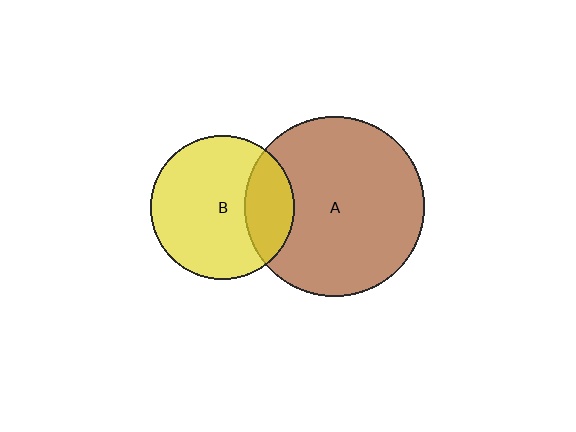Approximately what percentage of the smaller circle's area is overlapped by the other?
Approximately 25%.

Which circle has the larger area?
Circle A (brown).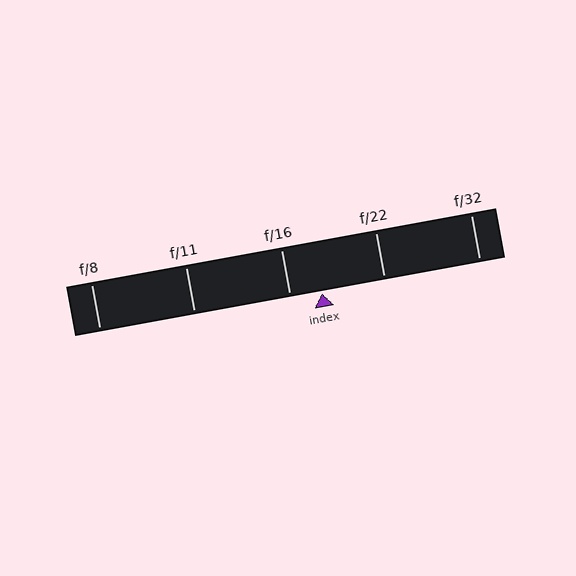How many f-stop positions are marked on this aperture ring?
There are 5 f-stop positions marked.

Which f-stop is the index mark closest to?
The index mark is closest to f/16.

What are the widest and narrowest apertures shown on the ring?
The widest aperture shown is f/8 and the narrowest is f/32.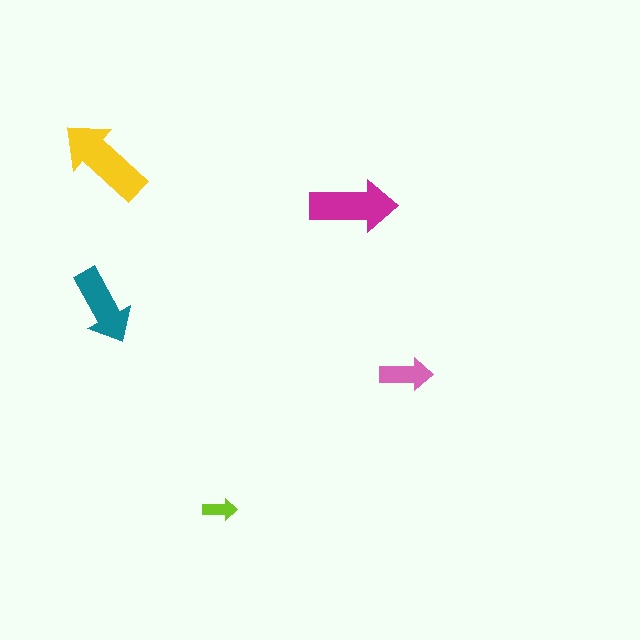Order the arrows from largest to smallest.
the yellow one, the magenta one, the teal one, the pink one, the lime one.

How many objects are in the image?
There are 5 objects in the image.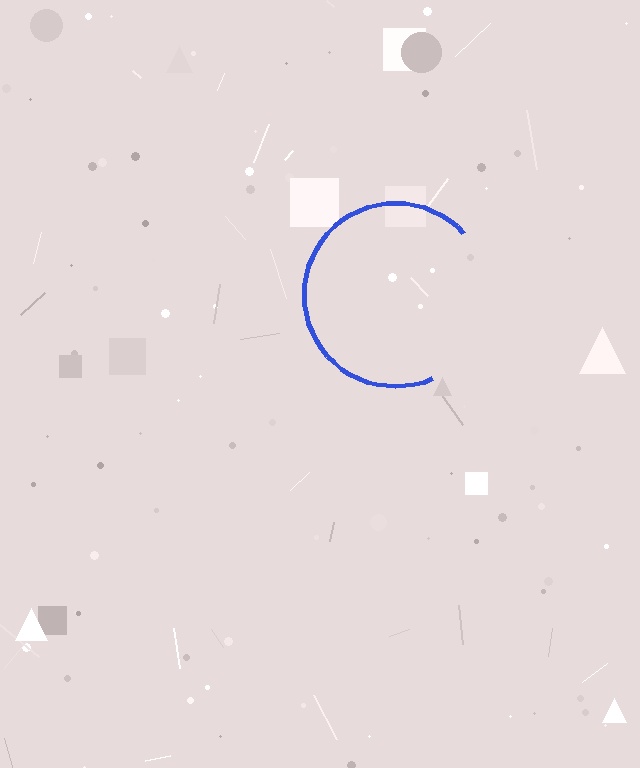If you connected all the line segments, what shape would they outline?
They would outline a circle.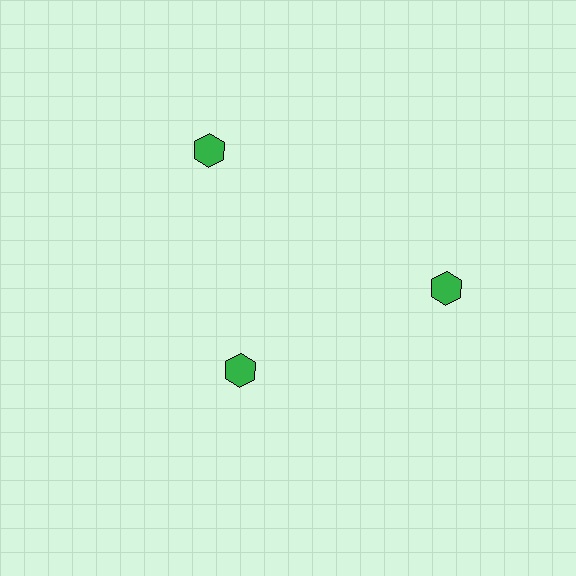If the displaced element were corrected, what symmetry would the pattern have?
It would have 3-fold rotational symmetry — the pattern would map onto itself every 120 degrees.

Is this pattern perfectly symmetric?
No. The 3 green hexagons are arranged in a ring, but one element near the 7 o'clock position is pulled inward toward the center, breaking the 3-fold rotational symmetry.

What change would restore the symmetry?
The symmetry would be restored by moving it outward, back onto the ring so that all 3 hexagons sit at equal angles and equal distance from the center.